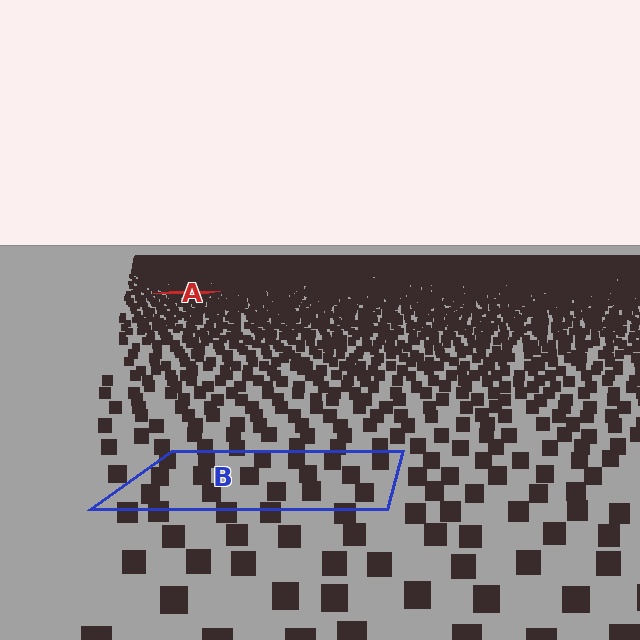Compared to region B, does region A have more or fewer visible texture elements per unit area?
Region A has more texture elements per unit area — they are packed more densely because it is farther away.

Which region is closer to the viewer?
Region B is closer. The texture elements there are larger and more spread out.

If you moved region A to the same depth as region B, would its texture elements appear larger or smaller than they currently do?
They would appear larger. At a closer depth, the same texture elements are projected at a bigger on-screen size.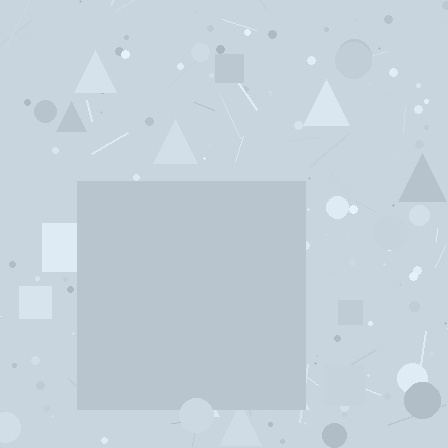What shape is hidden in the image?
A square is hidden in the image.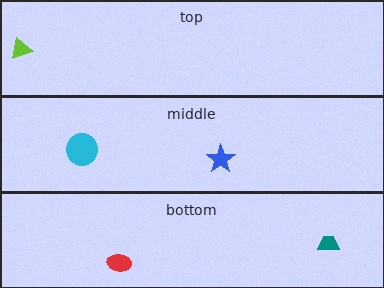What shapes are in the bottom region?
The teal trapezoid, the red ellipse.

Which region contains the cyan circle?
The middle region.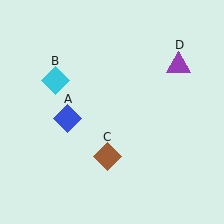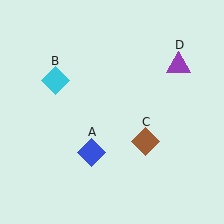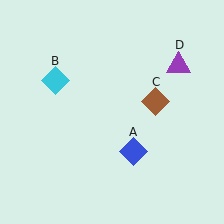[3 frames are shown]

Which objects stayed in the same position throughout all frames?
Cyan diamond (object B) and purple triangle (object D) remained stationary.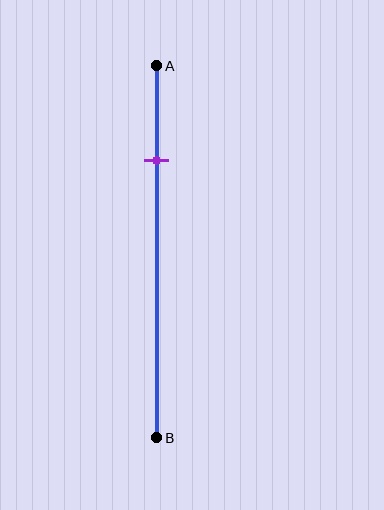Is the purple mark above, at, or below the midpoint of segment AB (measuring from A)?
The purple mark is above the midpoint of segment AB.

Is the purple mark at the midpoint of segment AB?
No, the mark is at about 25% from A, not at the 50% midpoint.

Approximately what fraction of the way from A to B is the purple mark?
The purple mark is approximately 25% of the way from A to B.